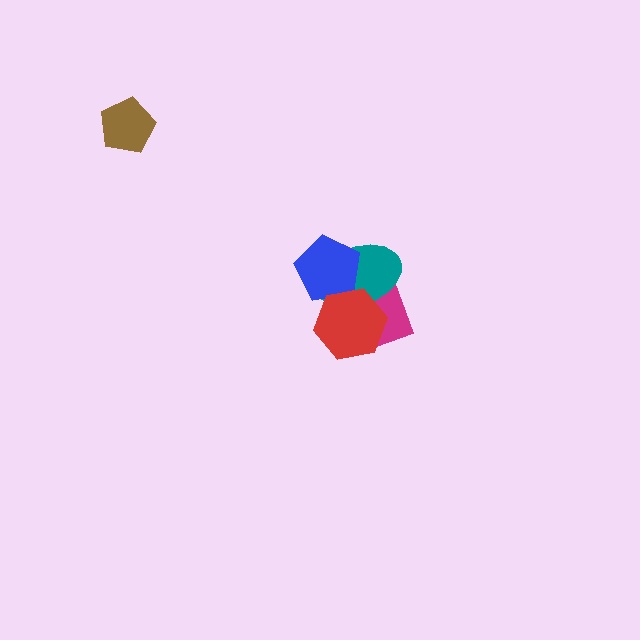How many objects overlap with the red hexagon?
3 objects overlap with the red hexagon.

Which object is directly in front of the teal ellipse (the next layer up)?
The blue pentagon is directly in front of the teal ellipse.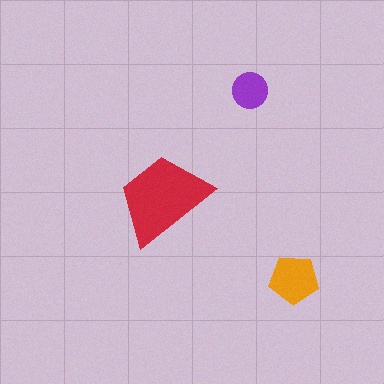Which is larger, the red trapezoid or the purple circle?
The red trapezoid.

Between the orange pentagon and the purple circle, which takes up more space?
The orange pentagon.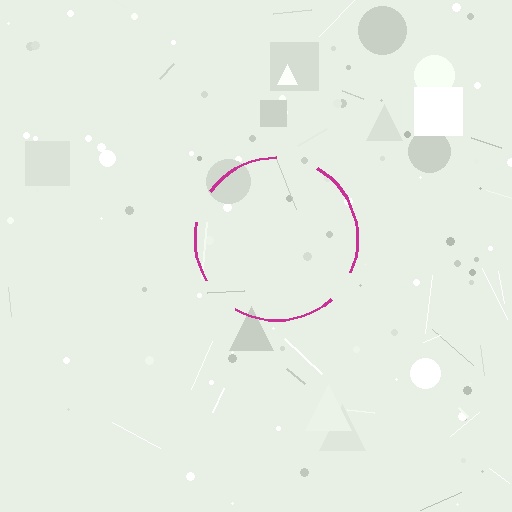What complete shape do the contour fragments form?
The contour fragments form a circle.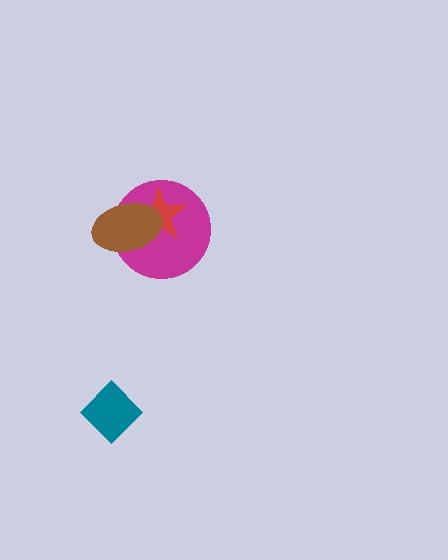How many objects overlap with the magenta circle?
2 objects overlap with the magenta circle.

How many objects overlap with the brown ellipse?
2 objects overlap with the brown ellipse.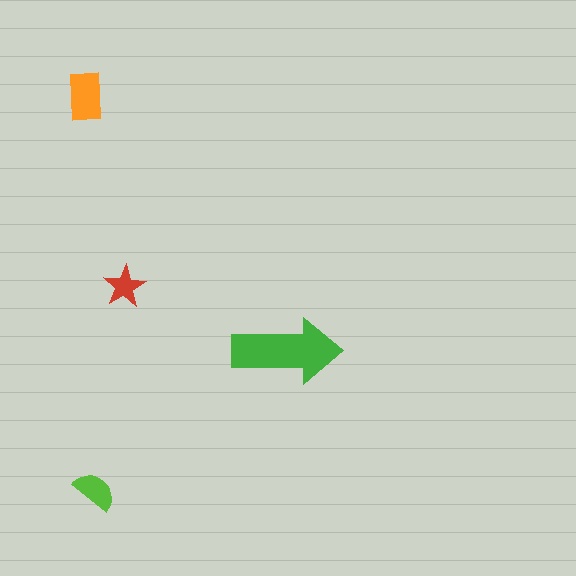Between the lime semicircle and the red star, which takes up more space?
The lime semicircle.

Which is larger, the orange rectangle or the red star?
The orange rectangle.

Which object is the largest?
The green arrow.